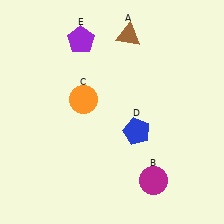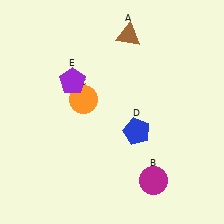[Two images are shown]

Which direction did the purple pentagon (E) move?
The purple pentagon (E) moved down.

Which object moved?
The purple pentagon (E) moved down.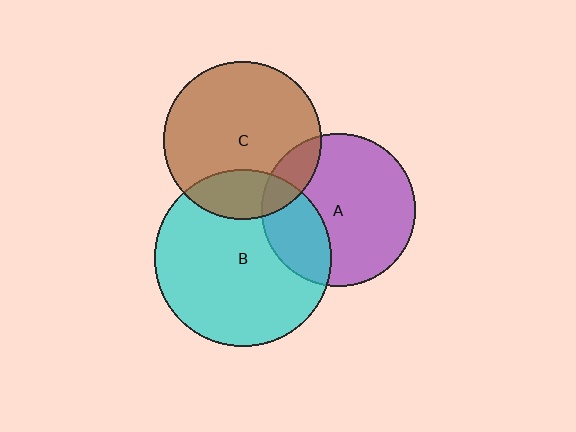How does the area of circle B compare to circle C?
Approximately 1.3 times.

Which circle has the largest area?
Circle B (cyan).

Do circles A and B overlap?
Yes.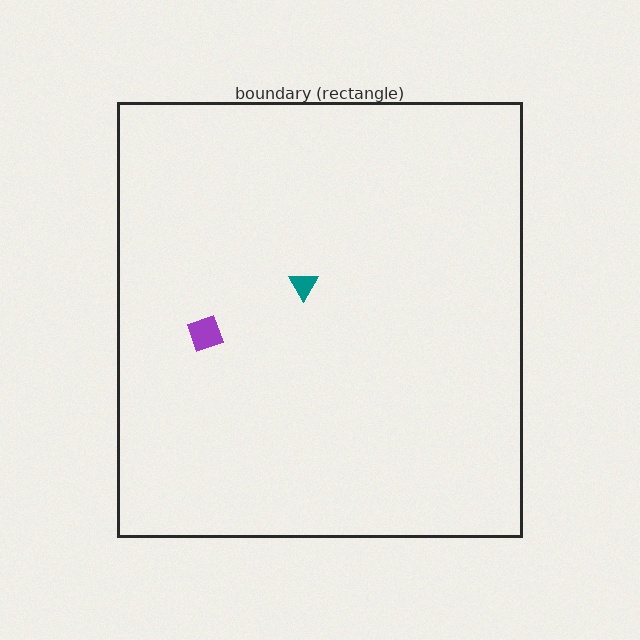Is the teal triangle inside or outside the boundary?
Inside.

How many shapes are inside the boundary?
2 inside, 0 outside.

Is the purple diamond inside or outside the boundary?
Inside.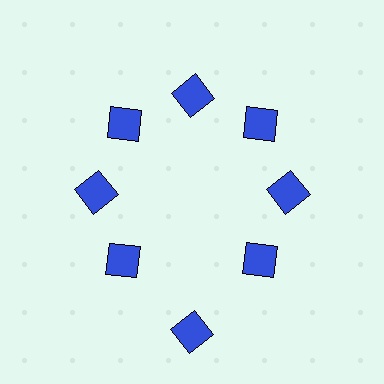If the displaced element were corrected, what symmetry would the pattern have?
It would have 8-fold rotational symmetry — the pattern would map onto itself every 45 degrees.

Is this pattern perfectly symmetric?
No. The 8 blue diamonds are arranged in a ring, but one element near the 6 o'clock position is pushed outward from the center, breaking the 8-fold rotational symmetry.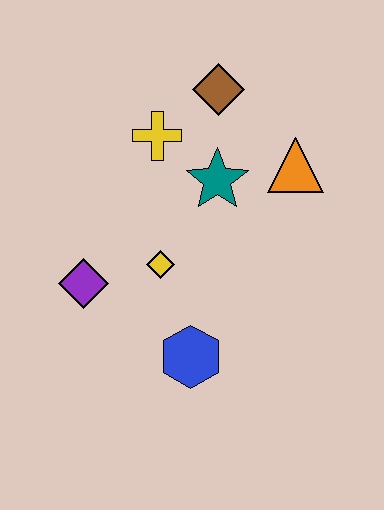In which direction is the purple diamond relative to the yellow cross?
The purple diamond is below the yellow cross.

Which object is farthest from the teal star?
The blue hexagon is farthest from the teal star.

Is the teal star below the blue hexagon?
No